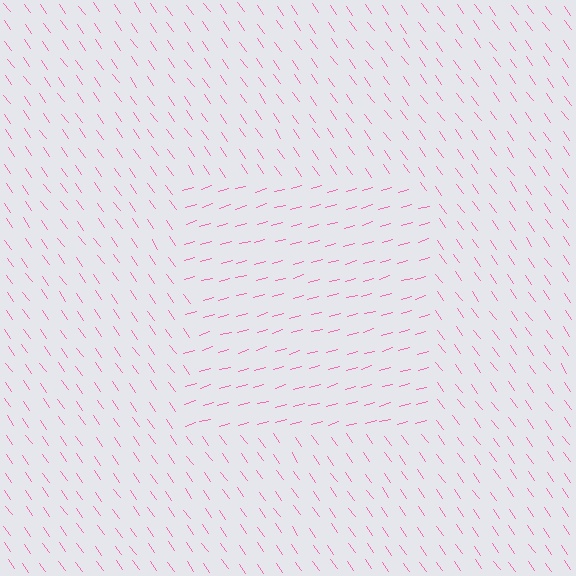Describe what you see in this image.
The image is filled with small pink line segments. A rectangle region in the image has lines oriented differently from the surrounding lines, creating a visible texture boundary.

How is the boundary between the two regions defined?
The boundary is defined purely by a change in line orientation (approximately 71 degrees difference). All lines are the same color and thickness.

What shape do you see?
I see a rectangle.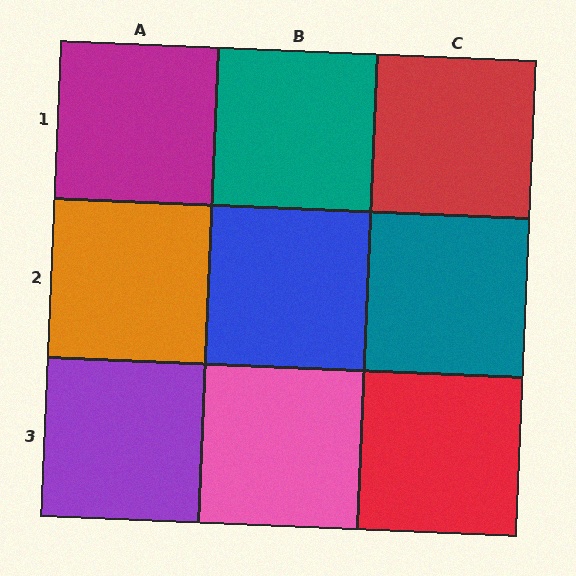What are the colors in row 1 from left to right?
Magenta, teal, red.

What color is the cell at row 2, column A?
Orange.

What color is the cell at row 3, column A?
Purple.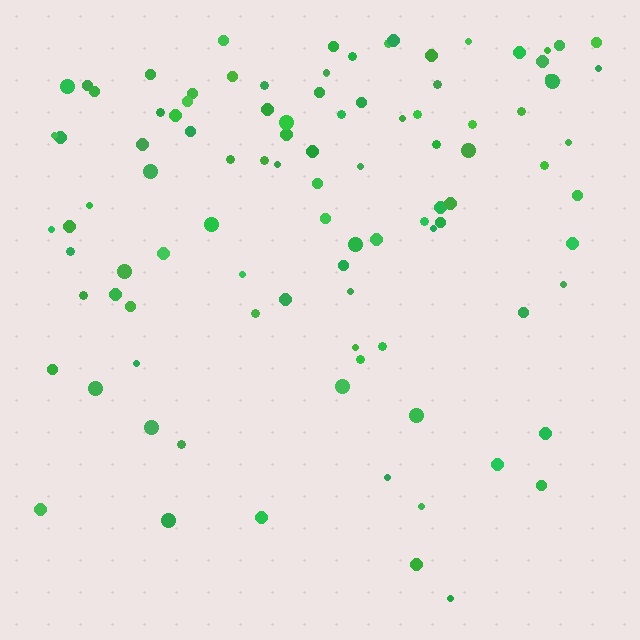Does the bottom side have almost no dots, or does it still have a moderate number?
Still a moderate number, just noticeably fewer than the top.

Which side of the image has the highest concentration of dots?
The top.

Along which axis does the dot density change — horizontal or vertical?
Vertical.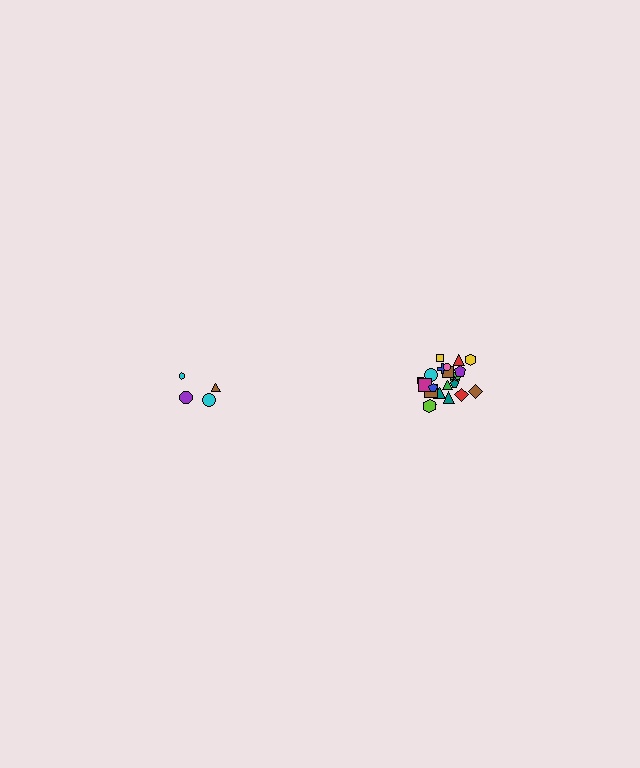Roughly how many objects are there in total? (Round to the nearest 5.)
Roughly 25 objects in total.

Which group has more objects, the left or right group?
The right group.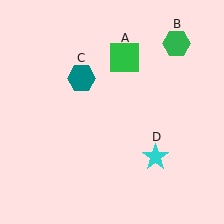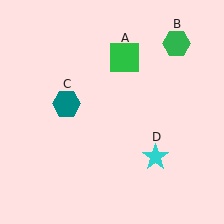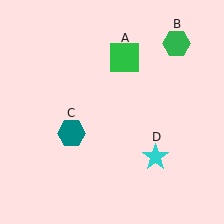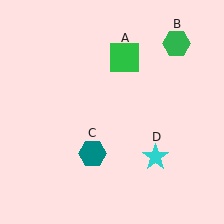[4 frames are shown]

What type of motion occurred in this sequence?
The teal hexagon (object C) rotated counterclockwise around the center of the scene.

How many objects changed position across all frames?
1 object changed position: teal hexagon (object C).